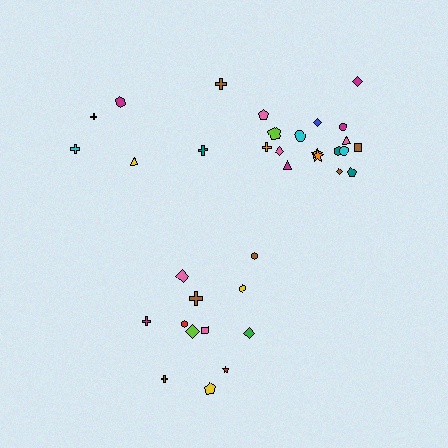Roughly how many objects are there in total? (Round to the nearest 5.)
Roughly 35 objects in total.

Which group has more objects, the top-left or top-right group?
The top-right group.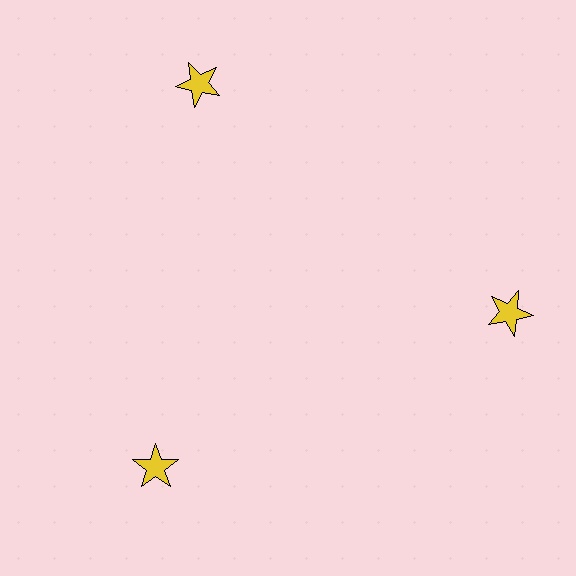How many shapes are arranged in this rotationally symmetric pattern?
There are 3 shapes, arranged in 3 groups of 1.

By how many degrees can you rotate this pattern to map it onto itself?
The pattern maps onto itself every 120 degrees of rotation.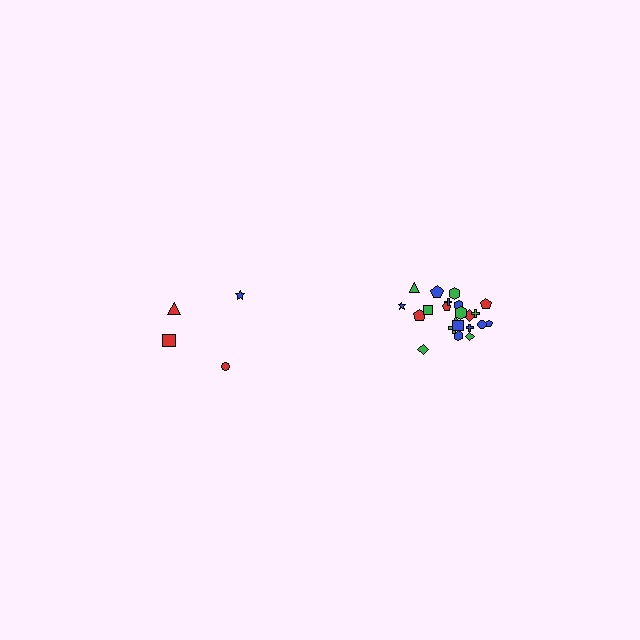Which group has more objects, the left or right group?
The right group.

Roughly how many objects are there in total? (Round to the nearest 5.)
Roughly 25 objects in total.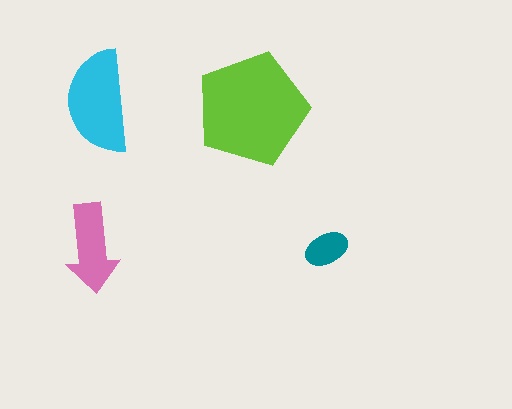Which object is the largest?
The lime pentagon.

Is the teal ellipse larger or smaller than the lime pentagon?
Smaller.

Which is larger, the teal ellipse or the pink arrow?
The pink arrow.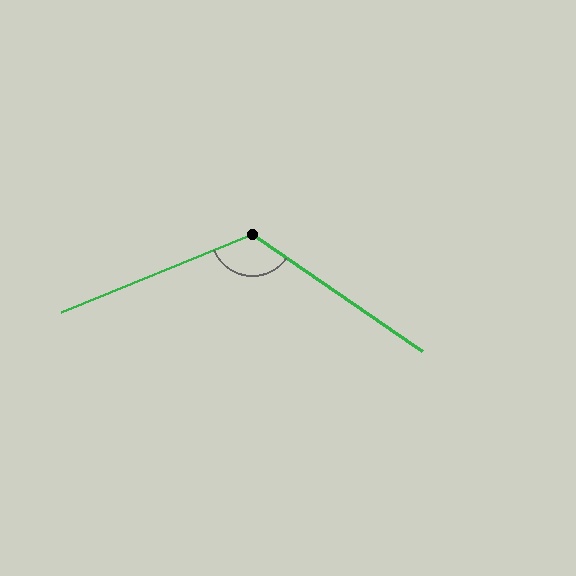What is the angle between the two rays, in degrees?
Approximately 123 degrees.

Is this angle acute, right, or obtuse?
It is obtuse.